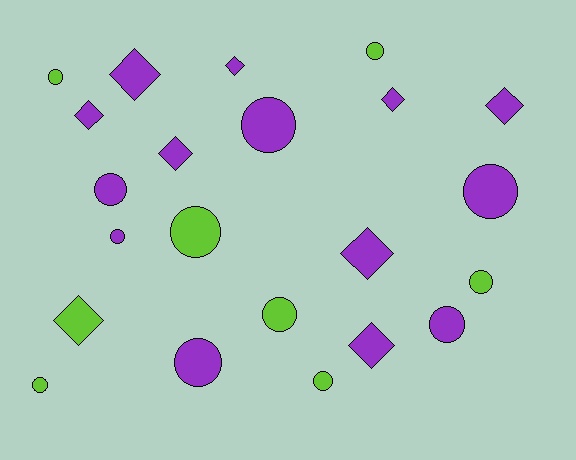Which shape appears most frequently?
Circle, with 13 objects.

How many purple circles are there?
There are 6 purple circles.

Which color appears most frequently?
Purple, with 14 objects.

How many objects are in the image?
There are 22 objects.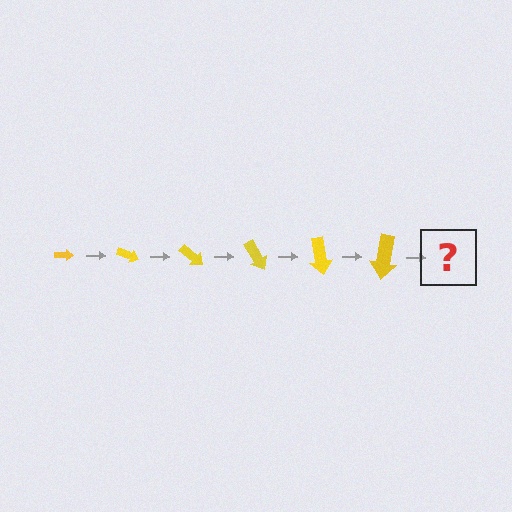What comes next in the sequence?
The next element should be an arrow, larger than the previous one and rotated 120 degrees from the start.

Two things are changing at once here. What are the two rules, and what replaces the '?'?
The two rules are that the arrow grows larger each step and it rotates 20 degrees each step. The '?' should be an arrow, larger than the previous one and rotated 120 degrees from the start.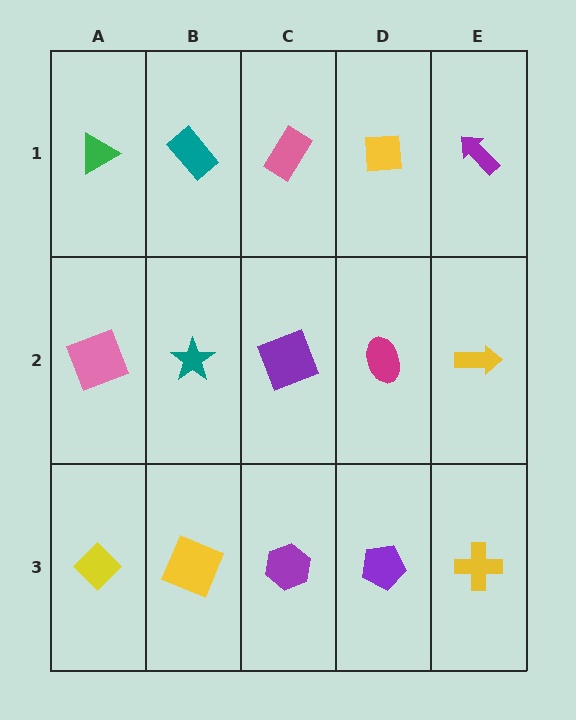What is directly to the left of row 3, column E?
A purple pentagon.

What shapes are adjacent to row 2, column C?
A pink rectangle (row 1, column C), a purple hexagon (row 3, column C), a teal star (row 2, column B), a magenta ellipse (row 2, column D).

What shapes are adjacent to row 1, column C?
A purple square (row 2, column C), a teal rectangle (row 1, column B), a yellow square (row 1, column D).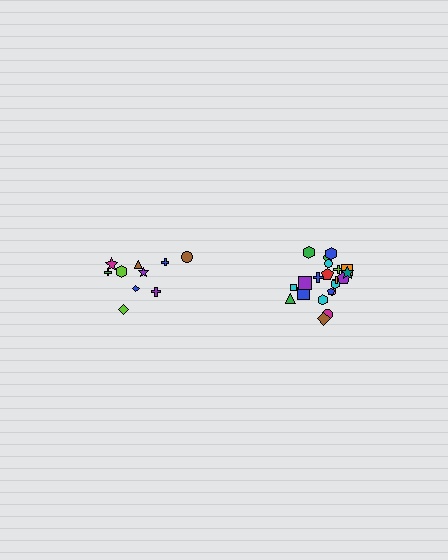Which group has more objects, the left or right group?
The right group.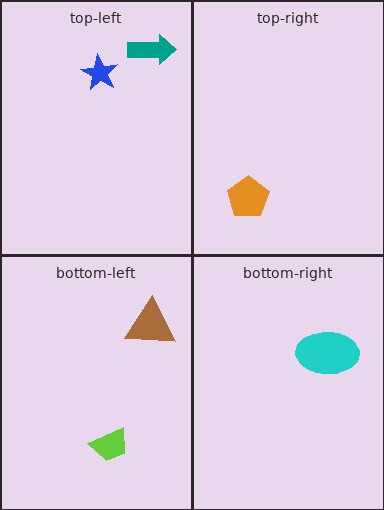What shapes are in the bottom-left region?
The brown triangle, the lime trapezoid.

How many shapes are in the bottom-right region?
1.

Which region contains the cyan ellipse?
The bottom-right region.